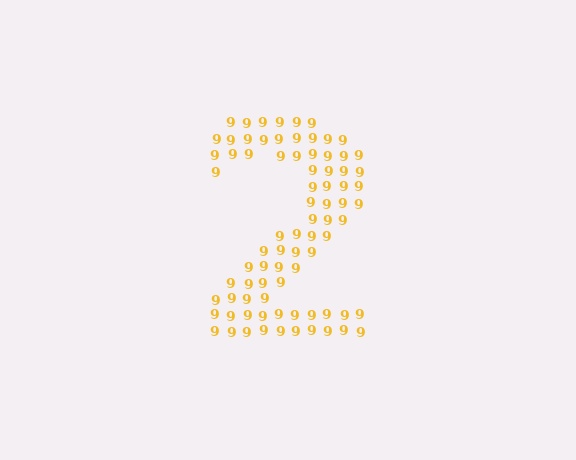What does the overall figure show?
The overall figure shows the digit 2.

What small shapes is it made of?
It is made of small digit 9's.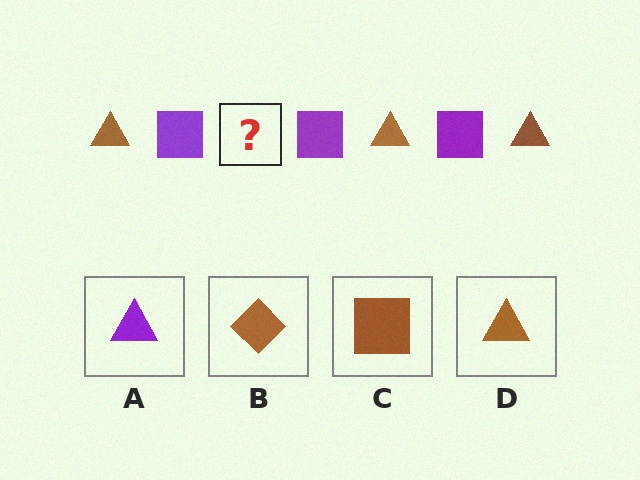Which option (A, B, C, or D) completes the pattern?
D.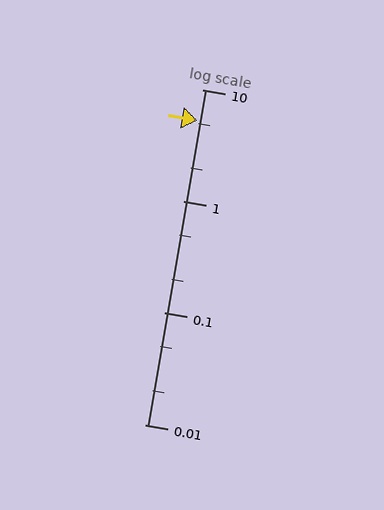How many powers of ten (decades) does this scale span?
The scale spans 3 decades, from 0.01 to 10.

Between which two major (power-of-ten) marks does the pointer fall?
The pointer is between 1 and 10.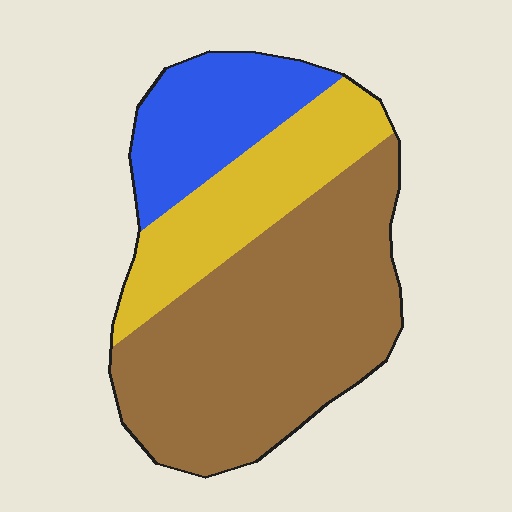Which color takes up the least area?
Blue, at roughly 20%.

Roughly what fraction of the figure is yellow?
Yellow takes up about one quarter (1/4) of the figure.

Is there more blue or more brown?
Brown.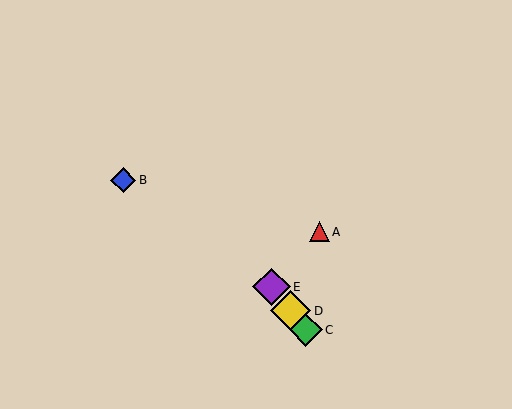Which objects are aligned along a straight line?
Objects C, D, E are aligned along a straight line.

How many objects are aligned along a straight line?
3 objects (C, D, E) are aligned along a straight line.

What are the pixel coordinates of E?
Object E is at (272, 287).